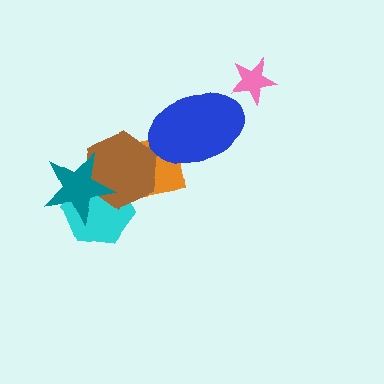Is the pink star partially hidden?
No, no other shape covers it.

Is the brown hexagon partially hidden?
Yes, it is partially covered by another shape.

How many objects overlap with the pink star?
0 objects overlap with the pink star.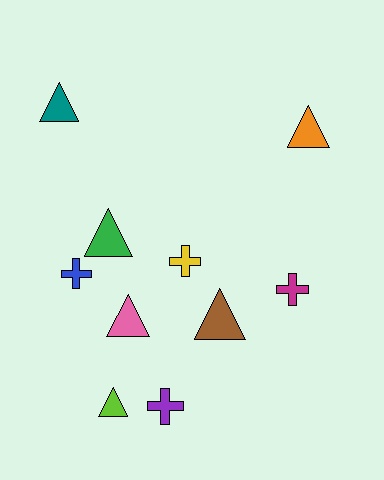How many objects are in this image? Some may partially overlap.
There are 10 objects.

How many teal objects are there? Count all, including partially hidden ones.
There is 1 teal object.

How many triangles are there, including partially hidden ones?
There are 6 triangles.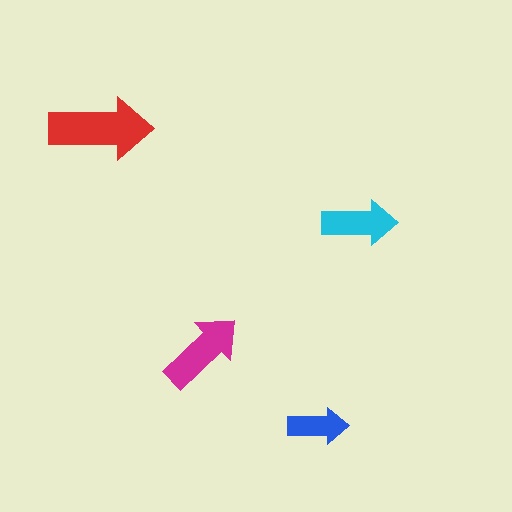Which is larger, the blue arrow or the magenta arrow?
The magenta one.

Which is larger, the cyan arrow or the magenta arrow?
The magenta one.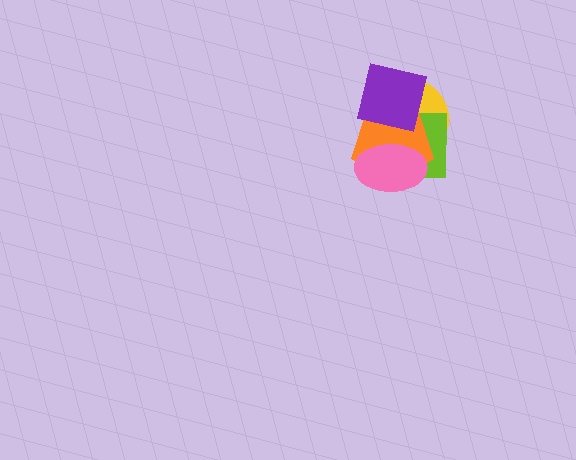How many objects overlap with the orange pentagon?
4 objects overlap with the orange pentagon.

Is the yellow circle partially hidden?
Yes, it is partially covered by another shape.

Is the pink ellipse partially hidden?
No, no other shape covers it.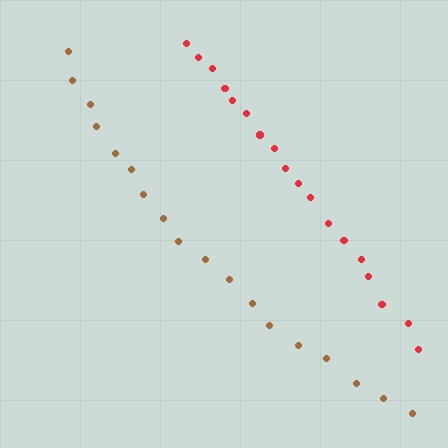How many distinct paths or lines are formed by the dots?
There are 2 distinct paths.